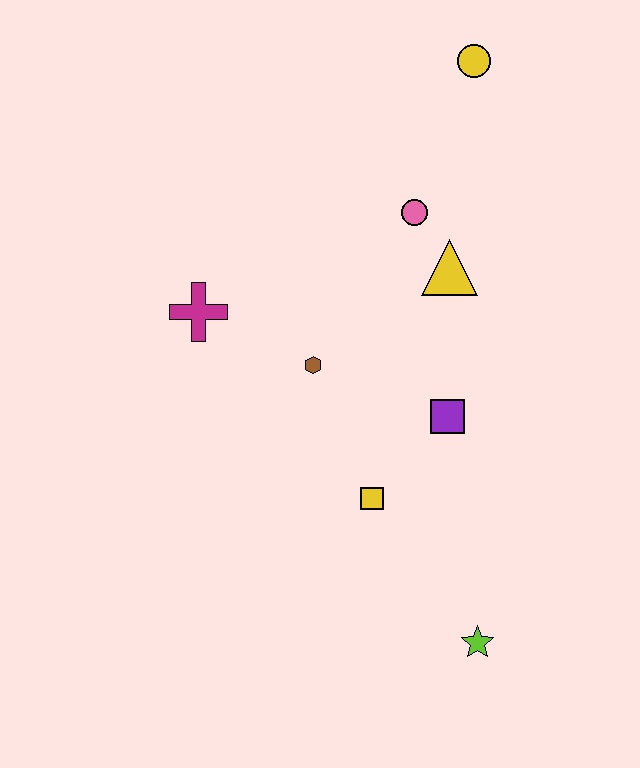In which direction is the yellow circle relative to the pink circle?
The yellow circle is above the pink circle.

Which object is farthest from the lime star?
The yellow circle is farthest from the lime star.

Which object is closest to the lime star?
The yellow square is closest to the lime star.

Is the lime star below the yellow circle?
Yes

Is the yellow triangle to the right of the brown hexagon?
Yes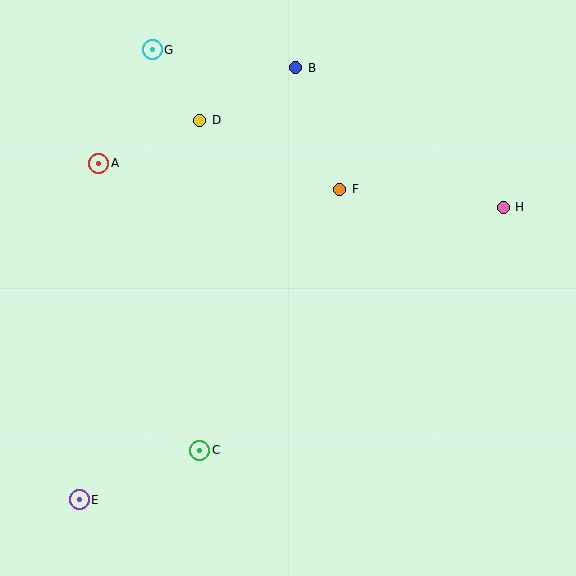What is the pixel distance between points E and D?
The distance between E and D is 398 pixels.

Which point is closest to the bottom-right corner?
Point H is closest to the bottom-right corner.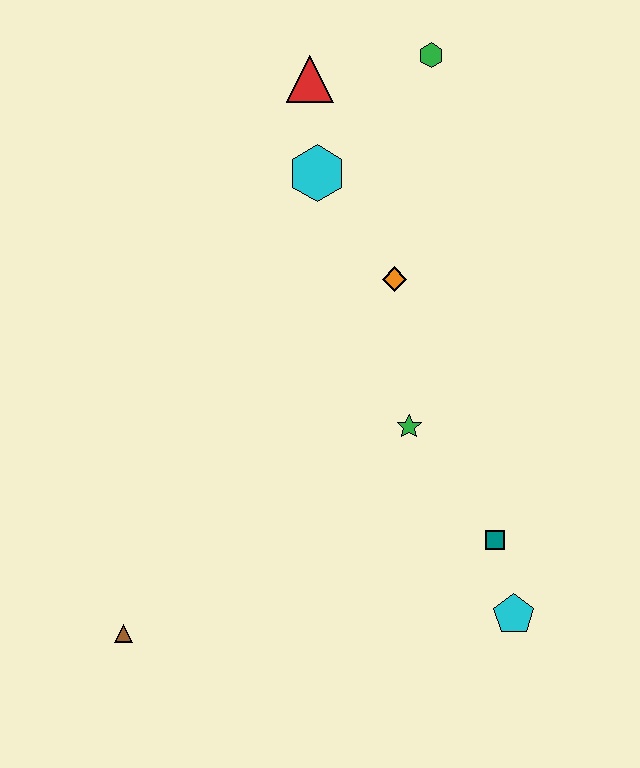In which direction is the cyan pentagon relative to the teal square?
The cyan pentagon is below the teal square.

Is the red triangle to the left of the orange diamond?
Yes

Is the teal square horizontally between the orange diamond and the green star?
No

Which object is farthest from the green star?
The green hexagon is farthest from the green star.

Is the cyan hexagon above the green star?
Yes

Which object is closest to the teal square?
The cyan pentagon is closest to the teal square.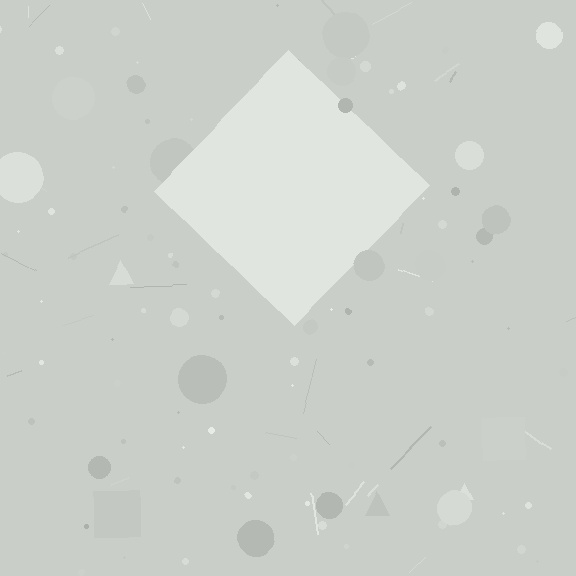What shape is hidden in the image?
A diamond is hidden in the image.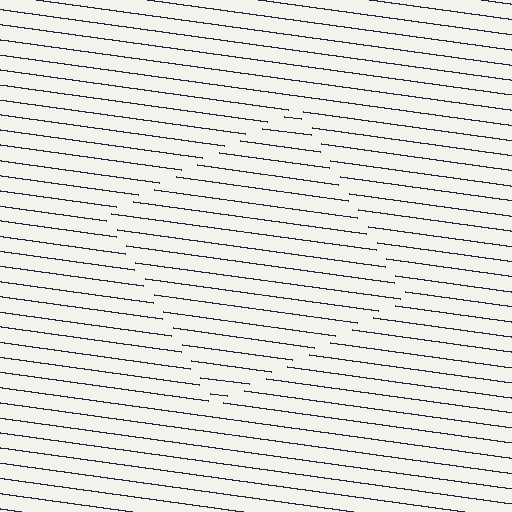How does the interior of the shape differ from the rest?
The interior of the shape contains the same grating, shifted by half a period — the contour is defined by the phase discontinuity where line-ends from the inner and outer gratings abut.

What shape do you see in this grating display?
An illusory square. The interior of the shape contains the same grating, shifted by half a period — the contour is defined by the phase discontinuity where line-ends from the inner and outer gratings abut.